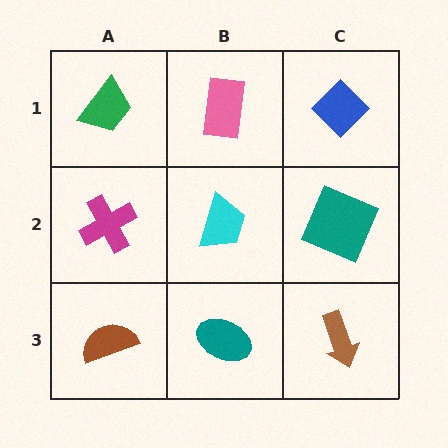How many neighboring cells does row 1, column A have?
2.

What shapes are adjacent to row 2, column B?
A pink rectangle (row 1, column B), a teal ellipse (row 3, column B), a magenta cross (row 2, column A), a teal square (row 2, column C).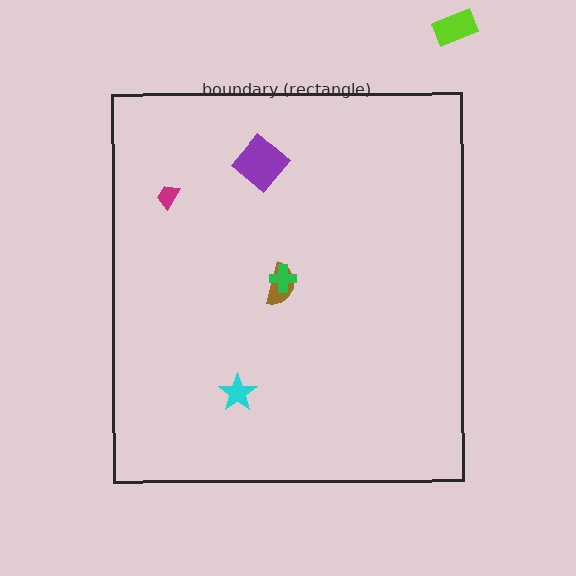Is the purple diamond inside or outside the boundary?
Inside.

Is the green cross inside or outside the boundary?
Inside.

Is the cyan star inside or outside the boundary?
Inside.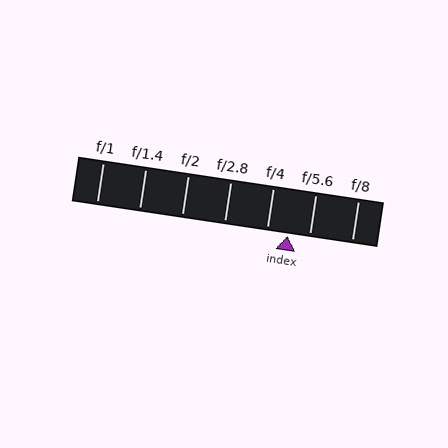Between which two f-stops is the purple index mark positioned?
The index mark is between f/4 and f/5.6.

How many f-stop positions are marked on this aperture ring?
There are 7 f-stop positions marked.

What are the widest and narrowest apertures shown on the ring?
The widest aperture shown is f/1 and the narrowest is f/8.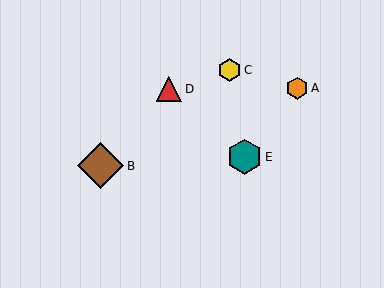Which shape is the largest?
The brown diamond (labeled B) is the largest.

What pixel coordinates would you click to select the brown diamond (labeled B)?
Click at (100, 166) to select the brown diamond B.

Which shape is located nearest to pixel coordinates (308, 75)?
The orange hexagon (labeled A) at (297, 88) is nearest to that location.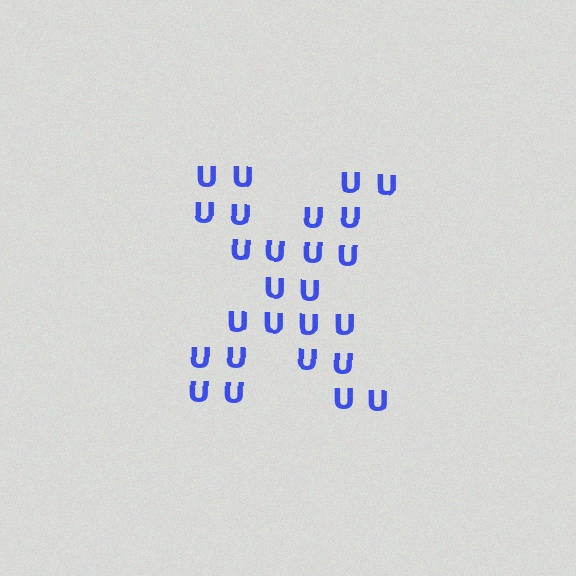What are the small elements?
The small elements are letter U's.